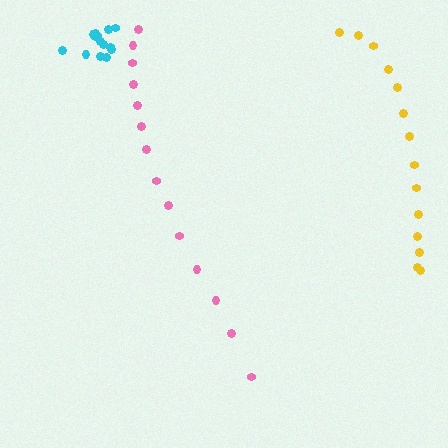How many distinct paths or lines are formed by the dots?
There are 3 distinct paths.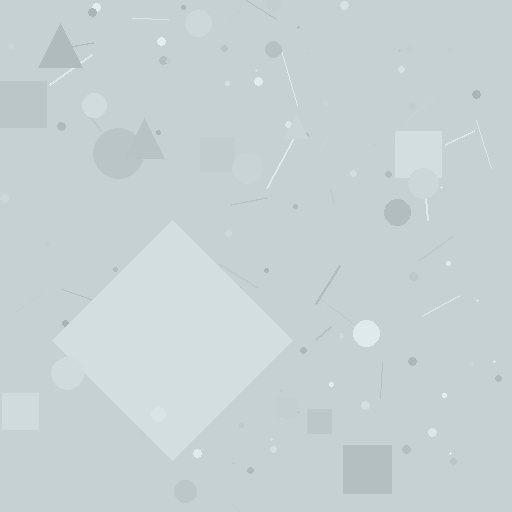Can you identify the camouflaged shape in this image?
The camouflaged shape is a diamond.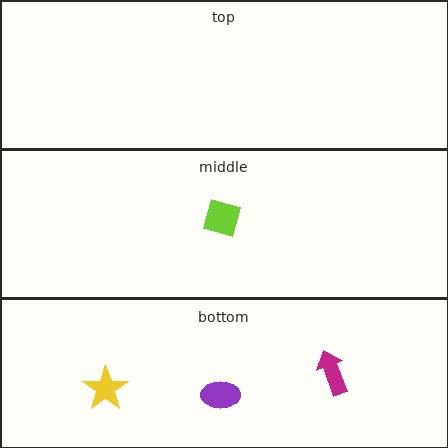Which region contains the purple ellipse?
The bottom region.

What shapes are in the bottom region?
The magenta arrow, the purple ellipse, the yellow star.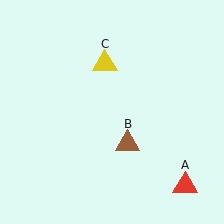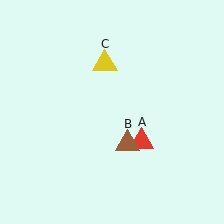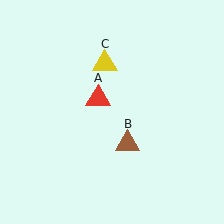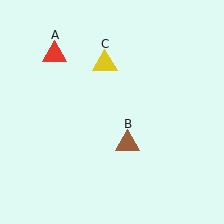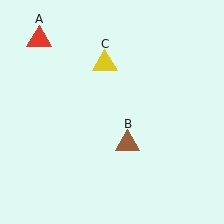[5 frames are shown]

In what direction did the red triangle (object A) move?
The red triangle (object A) moved up and to the left.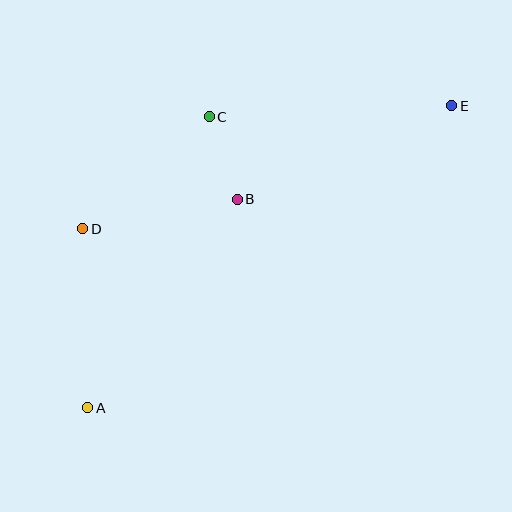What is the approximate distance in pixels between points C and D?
The distance between C and D is approximately 169 pixels.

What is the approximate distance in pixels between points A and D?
The distance between A and D is approximately 179 pixels.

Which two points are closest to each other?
Points B and C are closest to each other.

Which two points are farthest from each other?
Points A and E are farthest from each other.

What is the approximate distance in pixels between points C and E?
The distance between C and E is approximately 243 pixels.